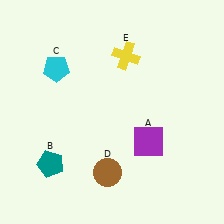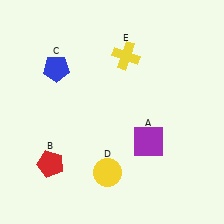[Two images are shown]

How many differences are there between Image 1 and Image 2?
There are 3 differences between the two images.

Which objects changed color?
B changed from teal to red. C changed from cyan to blue. D changed from brown to yellow.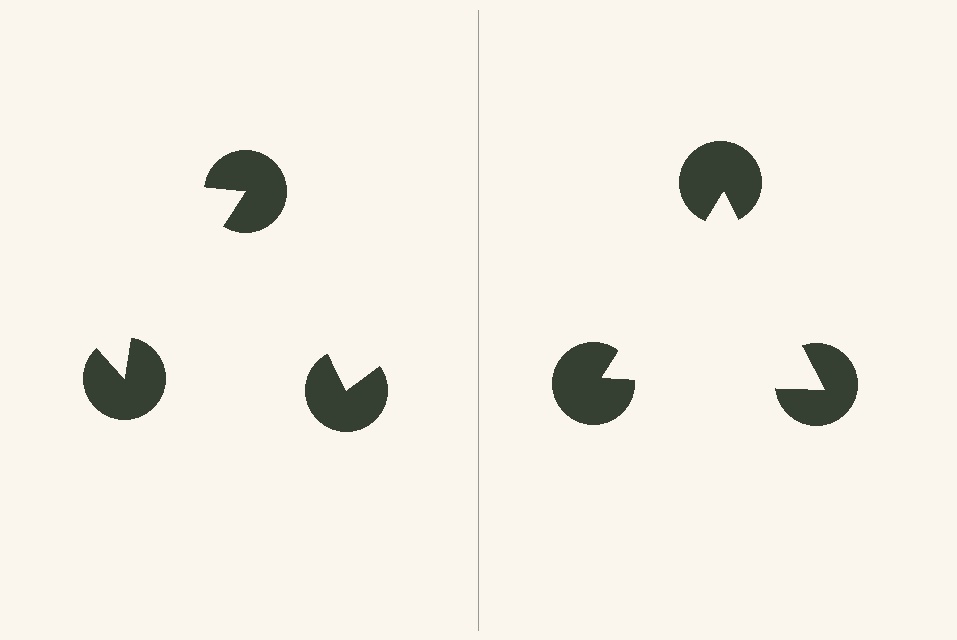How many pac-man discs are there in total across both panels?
6 — 3 on each side.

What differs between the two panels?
The pac-man discs are positioned identically on both sides; only the wedge orientations differ. On the right they align to a triangle; on the left they are misaligned.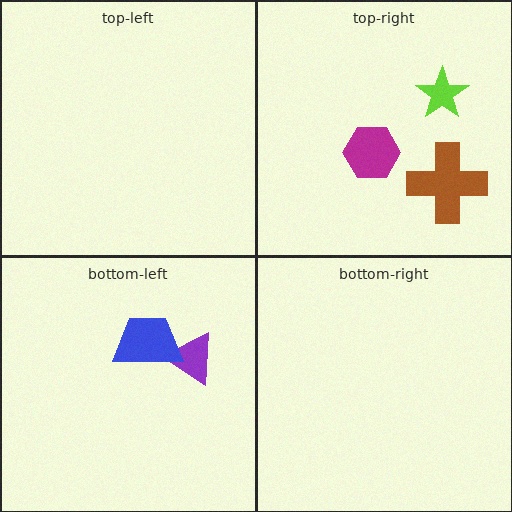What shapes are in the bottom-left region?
The purple triangle, the blue trapezoid.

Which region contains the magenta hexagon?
The top-right region.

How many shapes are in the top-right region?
3.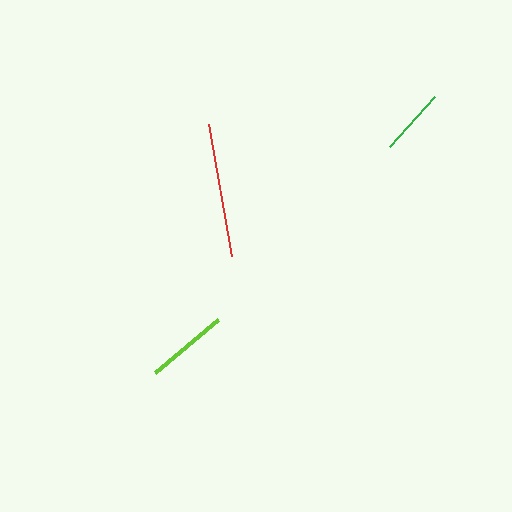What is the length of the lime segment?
The lime segment is approximately 83 pixels long.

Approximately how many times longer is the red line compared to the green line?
The red line is approximately 2.0 times the length of the green line.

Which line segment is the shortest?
The green line is the shortest at approximately 67 pixels.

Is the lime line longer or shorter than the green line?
The lime line is longer than the green line.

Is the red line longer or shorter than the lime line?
The red line is longer than the lime line.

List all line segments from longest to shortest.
From longest to shortest: red, lime, green.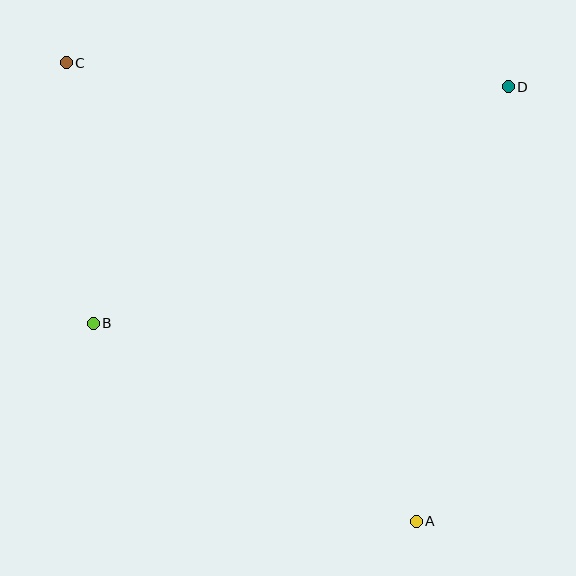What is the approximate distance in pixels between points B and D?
The distance between B and D is approximately 478 pixels.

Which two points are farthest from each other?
Points A and C are farthest from each other.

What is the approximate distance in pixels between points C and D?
The distance between C and D is approximately 443 pixels.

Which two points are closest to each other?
Points B and C are closest to each other.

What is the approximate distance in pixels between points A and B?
The distance between A and B is approximately 379 pixels.